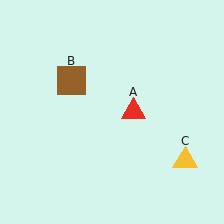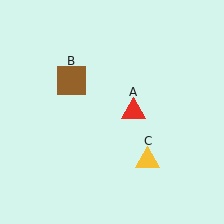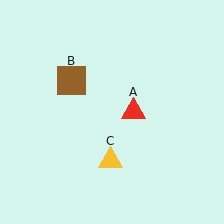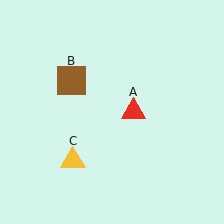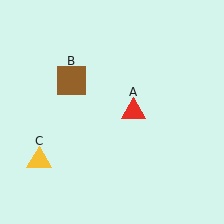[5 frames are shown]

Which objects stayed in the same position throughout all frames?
Red triangle (object A) and brown square (object B) remained stationary.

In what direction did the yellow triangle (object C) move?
The yellow triangle (object C) moved left.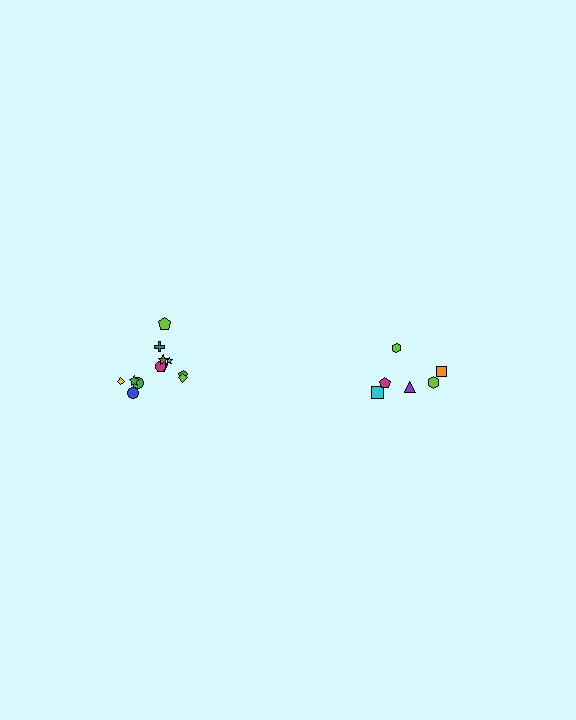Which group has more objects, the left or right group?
The left group.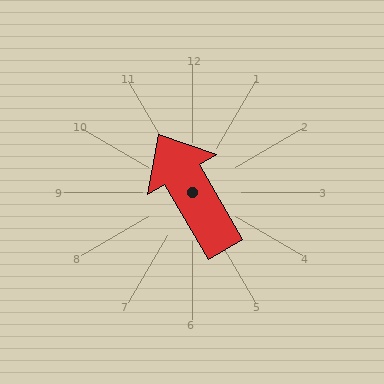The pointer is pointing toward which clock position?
Roughly 11 o'clock.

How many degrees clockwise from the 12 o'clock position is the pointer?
Approximately 330 degrees.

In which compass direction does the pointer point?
Northwest.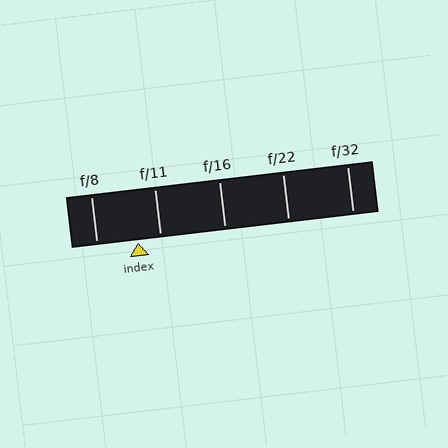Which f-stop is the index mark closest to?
The index mark is closest to f/11.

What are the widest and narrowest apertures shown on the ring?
The widest aperture shown is f/8 and the narrowest is f/32.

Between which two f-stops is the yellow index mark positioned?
The index mark is between f/8 and f/11.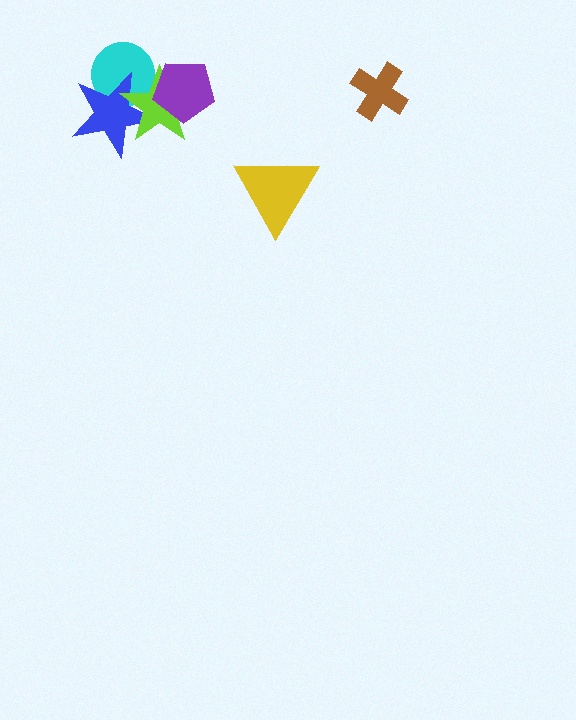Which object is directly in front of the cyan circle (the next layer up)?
The blue star is directly in front of the cyan circle.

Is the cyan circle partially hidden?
Yes, it is partially covered by another shape.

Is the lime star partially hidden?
Yes, it is partially covered by another shape.